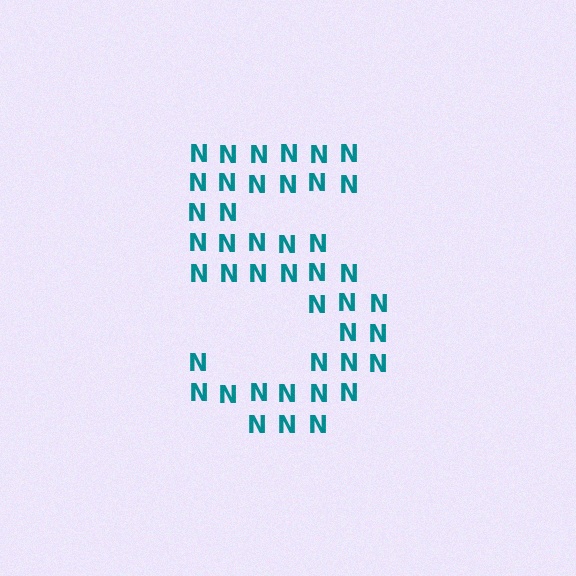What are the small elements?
The small elements are letter N's.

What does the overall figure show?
The overall figure shows the digit 5.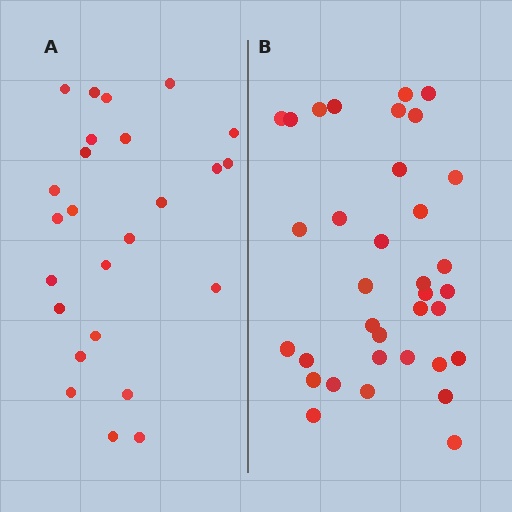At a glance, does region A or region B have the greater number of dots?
Region B (the right region) has more dots.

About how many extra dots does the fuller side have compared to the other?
Region B has roughly 10 or so more dots than region A.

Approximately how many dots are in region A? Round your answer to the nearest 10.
About 20 dots. (The exact count is 25, which rounds to 20.)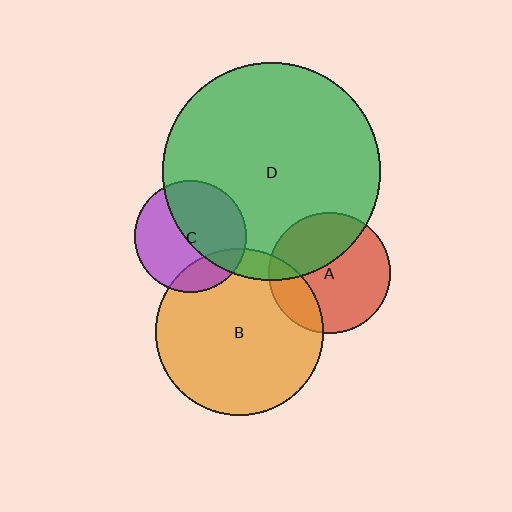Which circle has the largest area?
Circle D (green).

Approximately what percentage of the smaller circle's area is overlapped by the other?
Approximately 50%.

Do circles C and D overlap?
Yes.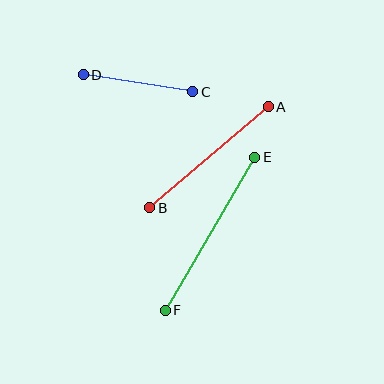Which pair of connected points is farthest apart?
Points E and F are farthest apart.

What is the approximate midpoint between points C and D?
The midpoint is at approximately (138, 83) pixels.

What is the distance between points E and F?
The distance is approximately 177 pixels.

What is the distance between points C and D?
The distance is approximately 111 pixels.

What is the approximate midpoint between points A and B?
The midpoint is at approximately (209, 157) pixels.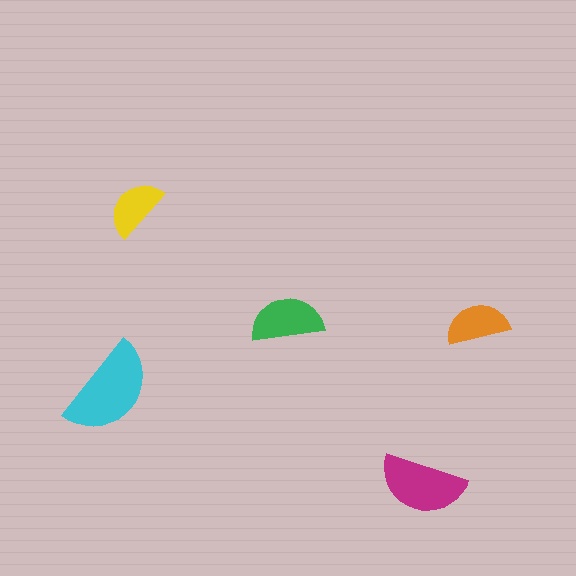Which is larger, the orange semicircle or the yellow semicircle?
The orange one.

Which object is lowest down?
The magenta semicircle is bottommost.